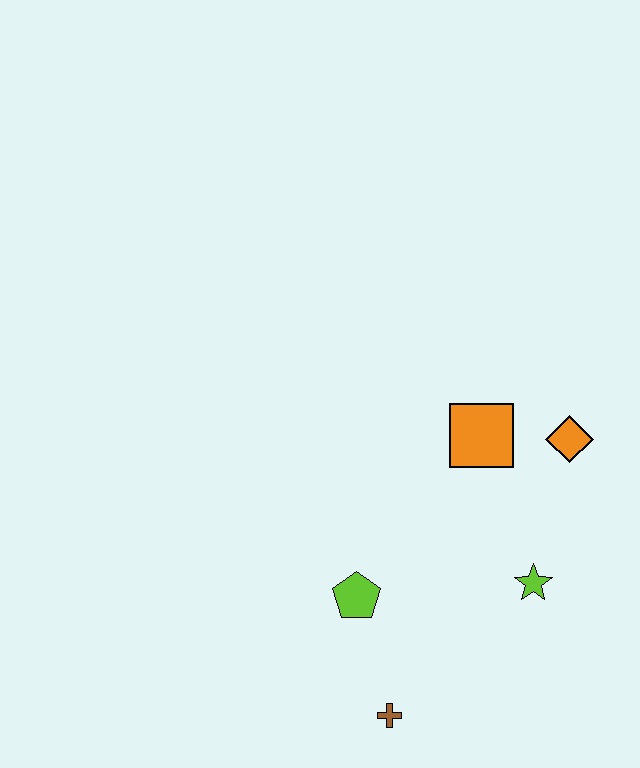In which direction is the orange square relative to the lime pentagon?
The orange square is above the lime pentagon.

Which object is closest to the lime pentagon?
The brown cross is closest to the lime pentagon.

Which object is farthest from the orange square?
The brown cross is farthest from the orange square.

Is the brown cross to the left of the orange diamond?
Yes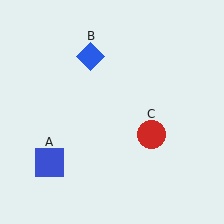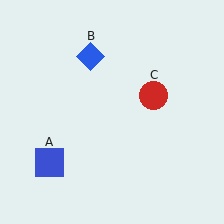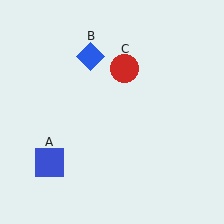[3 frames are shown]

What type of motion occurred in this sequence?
The red circle (object C) rotated counterclockwise around the center of the scene.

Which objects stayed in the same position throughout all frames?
Blue square (object A) and blue diamond (object B) remained stationary.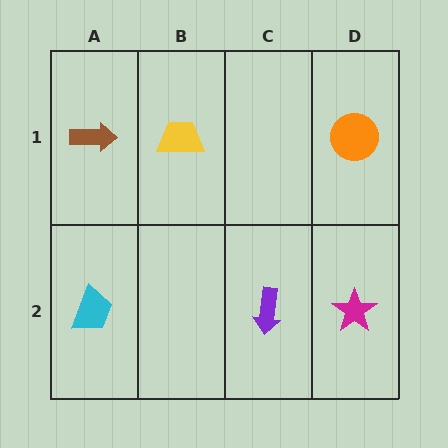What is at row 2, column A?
A cyan trapezoid.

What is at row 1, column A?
A brown arrow.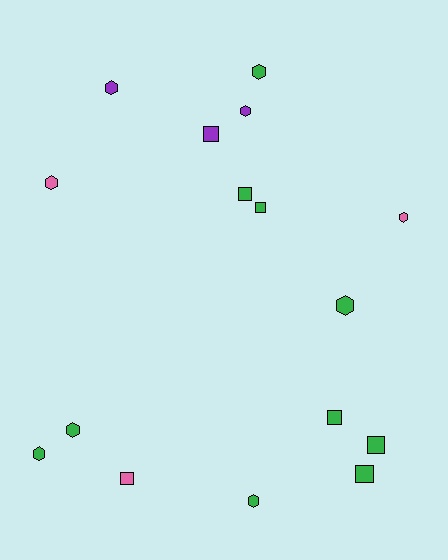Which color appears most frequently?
Green, with 10 objects.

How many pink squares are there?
There is 1 pink square.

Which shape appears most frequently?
Hexagon, with 9 objects.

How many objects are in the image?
There are 16 objects.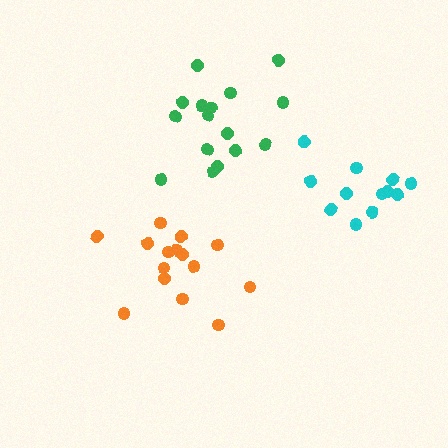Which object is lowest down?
The orange cluster is bottommost.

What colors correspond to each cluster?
The clusters are colored: green, cyan, orange.